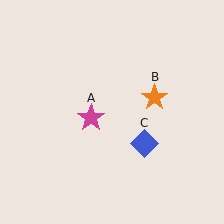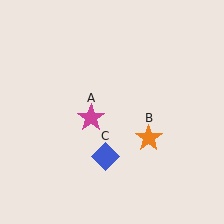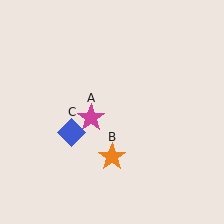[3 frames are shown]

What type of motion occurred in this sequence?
The orange star (object B), blue diamond (object C) rotated clockwise around the center of the scene.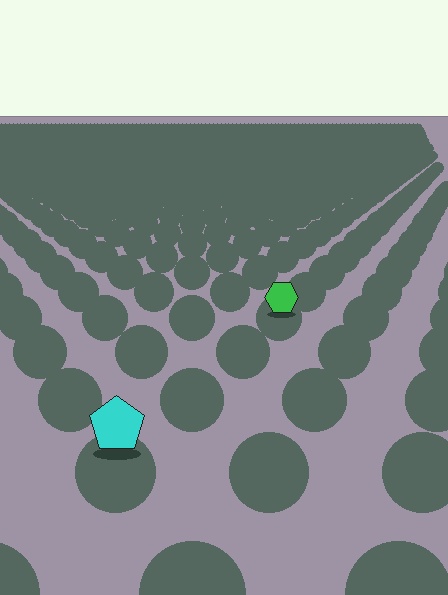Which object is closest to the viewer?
The cyan pentagon is closest. The texture marks near it are larger and more spread out.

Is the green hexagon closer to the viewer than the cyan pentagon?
No. The cyan pentagon is closer — you can tell from the texture gradient: the ground texture is coarser near it.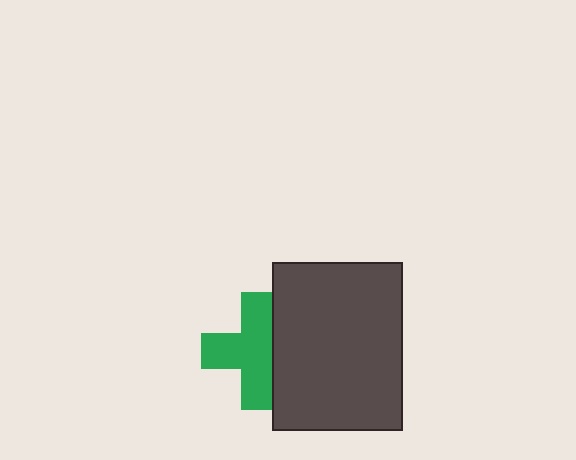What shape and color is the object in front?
The object in front is a dark gray rectangle.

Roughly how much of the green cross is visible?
Most of it is visible (roughly 70%).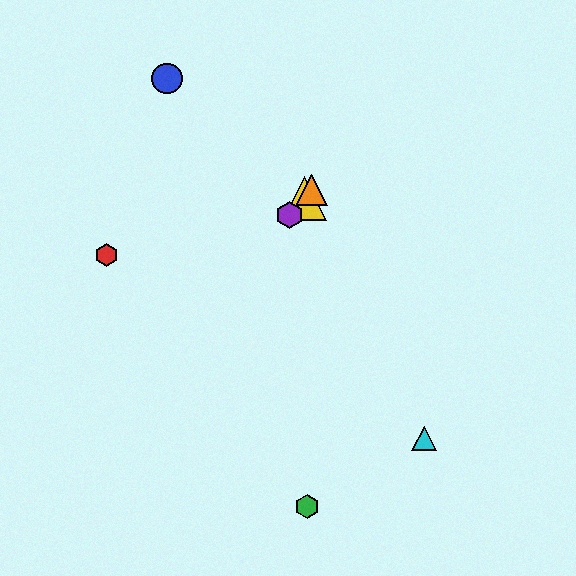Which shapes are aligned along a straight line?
The yellow triangle, the purple hexagon, the orange triangle are aligned along a straight line.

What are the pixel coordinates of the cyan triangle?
The cyan triangle is at (424, 439).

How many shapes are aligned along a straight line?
3 shapes (the yellow triangle, the purple hexagon, the orange triangle) are aligned along a straight line.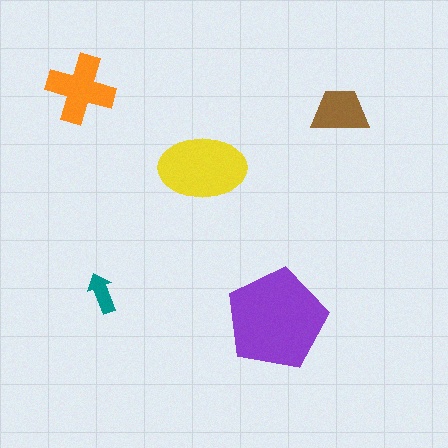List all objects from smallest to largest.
The teal arrow, the brown trapezoid, the orange cross, the yellow ellipse, the purple pentagon.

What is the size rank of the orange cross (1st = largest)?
3rd.